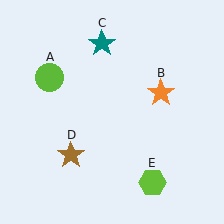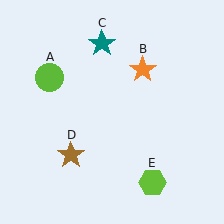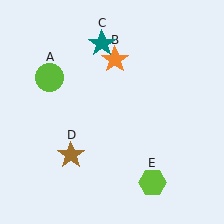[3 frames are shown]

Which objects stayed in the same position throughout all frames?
Lime circle (object A) and teal star (object C) and brown star (object D) and lime hexagon (object E) remained stationary.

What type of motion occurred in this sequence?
The orange star (object B) rotated counterclockwise around the center of the scene.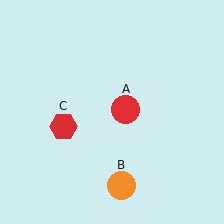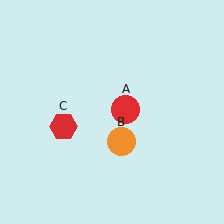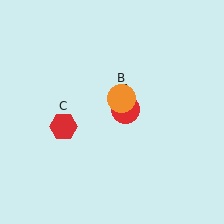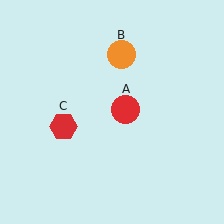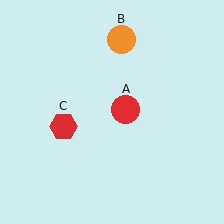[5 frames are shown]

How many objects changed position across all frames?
1 object changed position: orange circle (object B).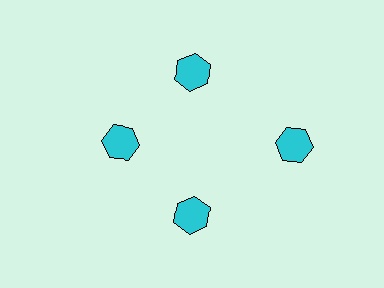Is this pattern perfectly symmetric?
No. The 4 cyan hexagons are arranged in a ring, but one element near the 3 o'clock position is pushed outward from the center, breaking the 4-fold rotational symmetry.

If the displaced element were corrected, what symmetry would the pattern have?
It would have 4-fold rotational symmetry — the pattern would map onto itself every 90 degrees.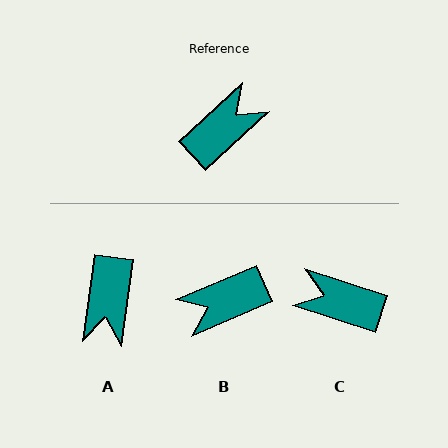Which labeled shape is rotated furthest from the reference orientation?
B, about 160 degrees away.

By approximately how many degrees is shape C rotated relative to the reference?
Approximately 119 degrees counter-clockwise.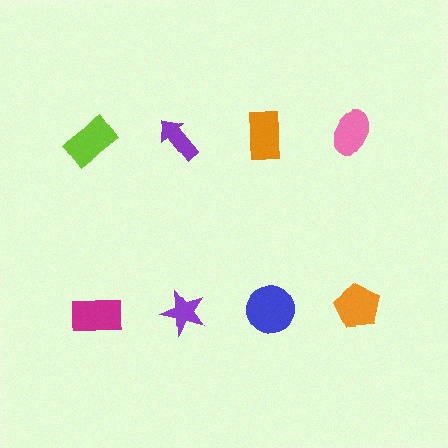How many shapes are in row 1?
4 shapes.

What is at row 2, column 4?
An orange pentagon.